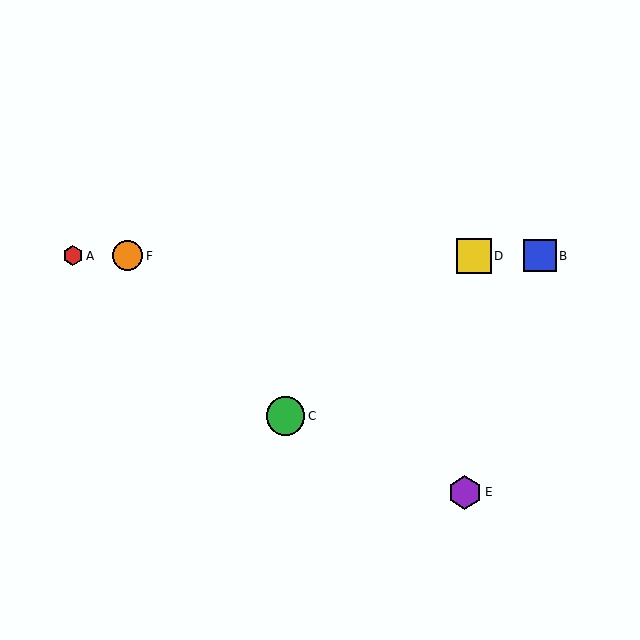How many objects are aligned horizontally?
4 objects (A, B, D, F) are aligned horizontally.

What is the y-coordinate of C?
Object C is at y≈416.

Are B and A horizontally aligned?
Yes, both are at y≈256.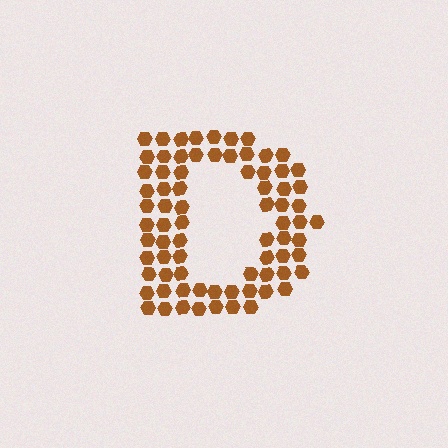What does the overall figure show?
The overall figure shows the letter D.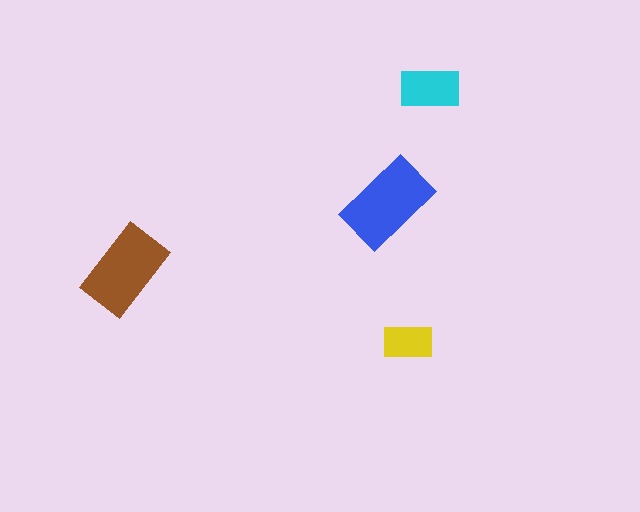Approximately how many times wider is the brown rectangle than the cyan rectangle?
About 1.5 times wider.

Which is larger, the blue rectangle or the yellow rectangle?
The blue one.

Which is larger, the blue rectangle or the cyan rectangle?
The blue one.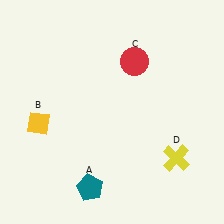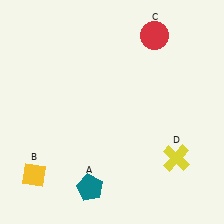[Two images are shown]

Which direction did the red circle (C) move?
The red circle (C) moved up.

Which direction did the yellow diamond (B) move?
The yellow diamond (B) moved down.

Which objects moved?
The objects that moved are: the yellow diamond (B), the red circle (C).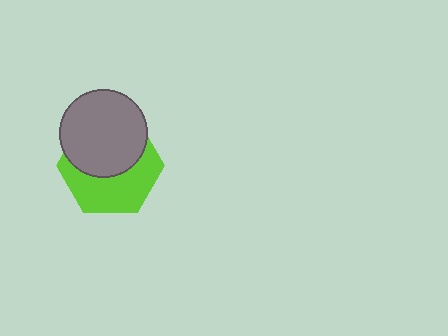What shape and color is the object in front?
The object in front is a gray circle.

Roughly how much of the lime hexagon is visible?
About half of it is visible (roughly 50%).